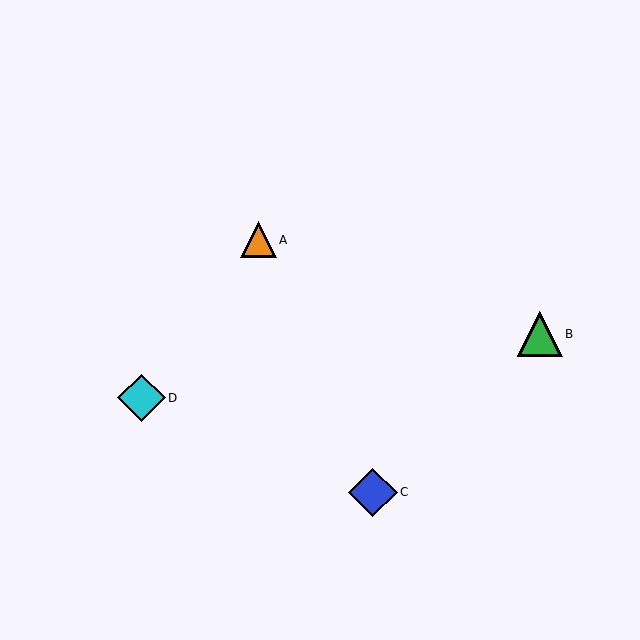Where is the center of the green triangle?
The center of the green triangle is at (540, 334).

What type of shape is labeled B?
Shape B is a green triangle.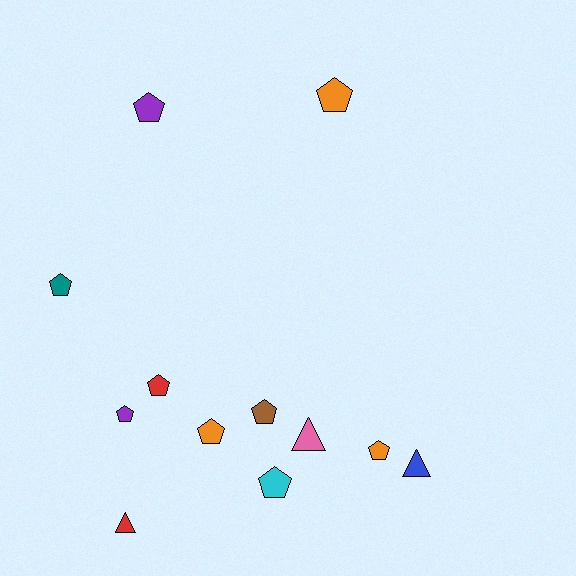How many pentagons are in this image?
There are 9 pentagons.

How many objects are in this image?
There are 12 objects.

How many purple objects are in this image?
There are 2 purple objects.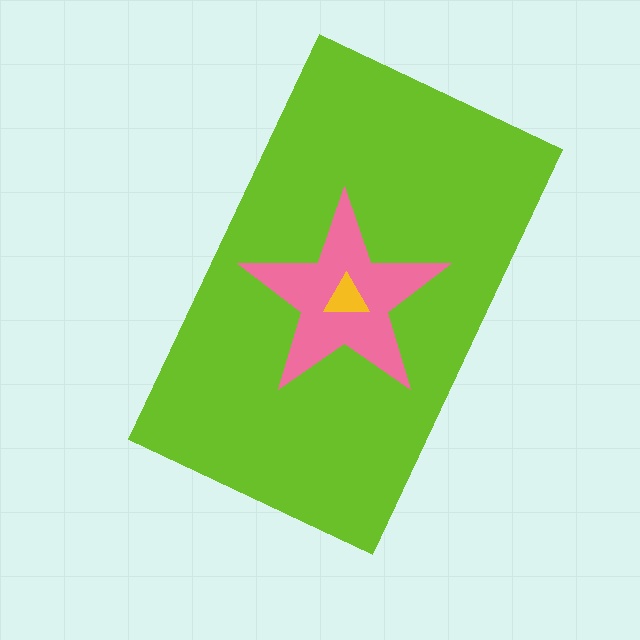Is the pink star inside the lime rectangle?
Yes.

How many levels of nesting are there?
3.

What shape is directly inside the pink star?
The yellow triangle.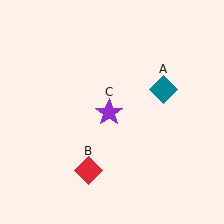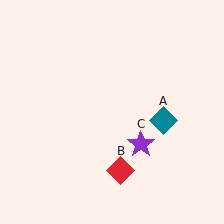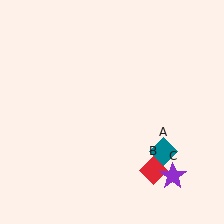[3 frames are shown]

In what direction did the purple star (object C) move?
The purple star (object C) moved down and to the right.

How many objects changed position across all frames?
3 objects changed position: teal diamond (object A), red diamond (object B), purple star (object C).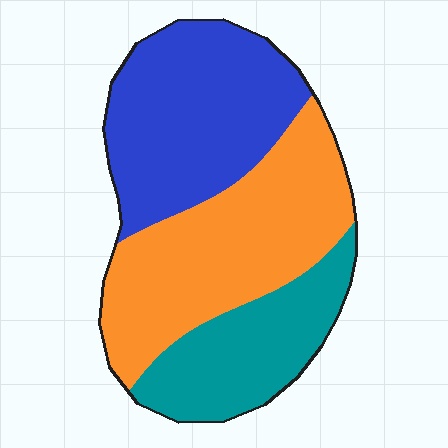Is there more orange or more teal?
Orange.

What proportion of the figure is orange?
Orange takes up about two fifths (2/5) of the figure.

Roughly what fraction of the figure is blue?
Blue covers around 35% of the figure.